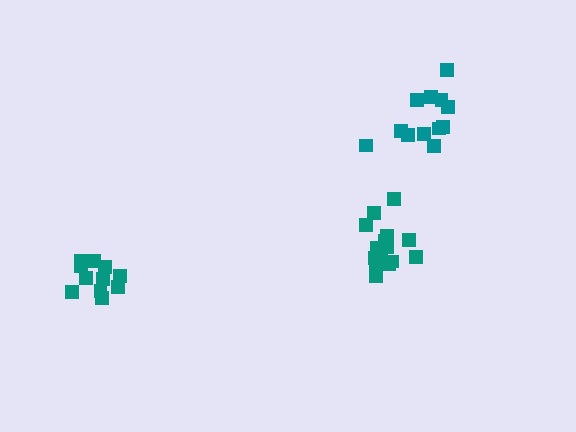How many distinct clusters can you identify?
There are 3 distinct clusters.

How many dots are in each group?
Group 1: 12 dots, Group 2: 15 dots, Group 3: 11 dots (38 total).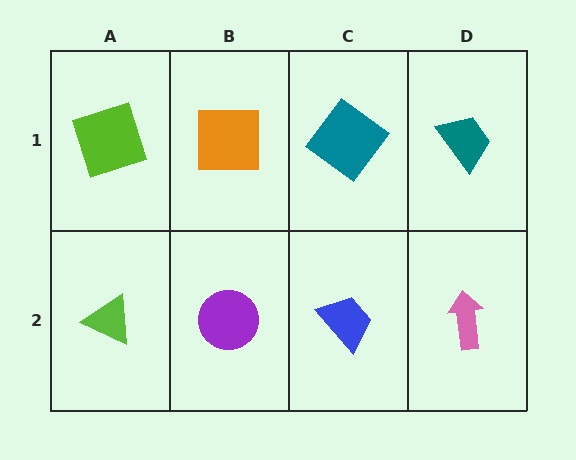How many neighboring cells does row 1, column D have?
2.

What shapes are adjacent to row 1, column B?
A purple circle (row 2, column B), a lime square (row 1, column A), a teal diamond (row 1, column C).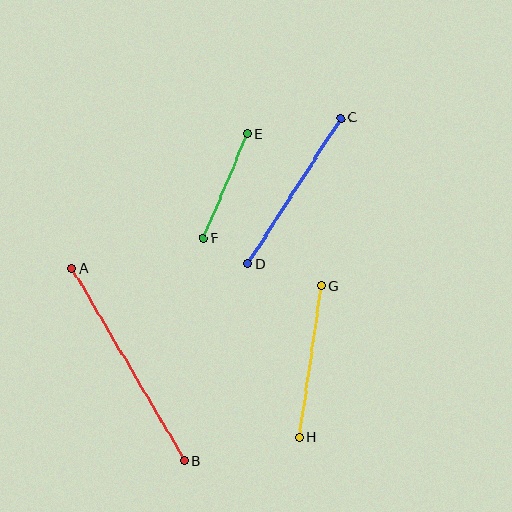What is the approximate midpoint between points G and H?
The midpoint is at approximately (310, 362) pixels.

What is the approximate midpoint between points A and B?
The midpoint is at approximately (128, 365) pixels.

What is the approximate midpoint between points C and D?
The midpoint is at approximately (294, 191) pixels.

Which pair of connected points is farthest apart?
Points A and B are farthest apart.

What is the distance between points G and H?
The distance is approximately 152 pixels.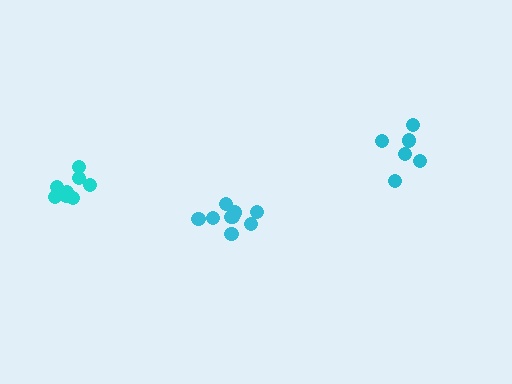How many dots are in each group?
Group 1: 9 dots, Group 2: 6 dots, Group 3: 8 dots (23 total).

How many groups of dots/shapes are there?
There are 3 groups.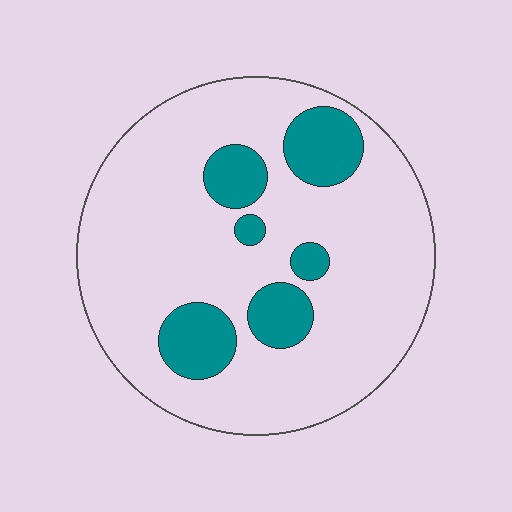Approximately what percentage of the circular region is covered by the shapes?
Approximately 20%.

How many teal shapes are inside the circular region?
6.